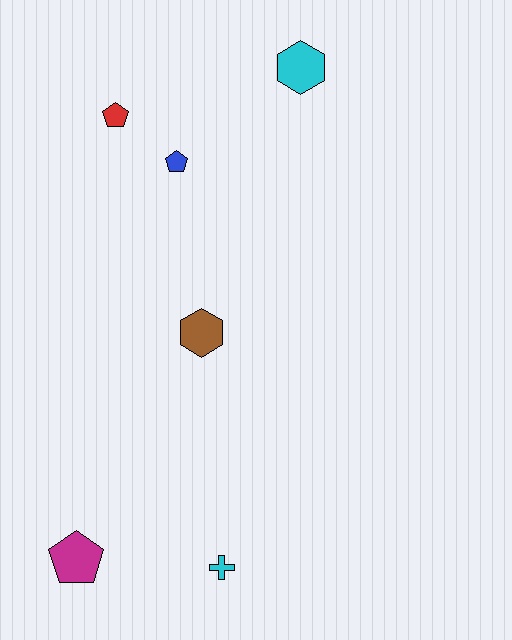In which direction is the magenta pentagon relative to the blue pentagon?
The magenta pentagon is below the blue pentagon.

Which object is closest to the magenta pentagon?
The cyan cross is closest to the magenta pentagon.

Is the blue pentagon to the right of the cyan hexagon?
No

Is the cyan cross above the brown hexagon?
No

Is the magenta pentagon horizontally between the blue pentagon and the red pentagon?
No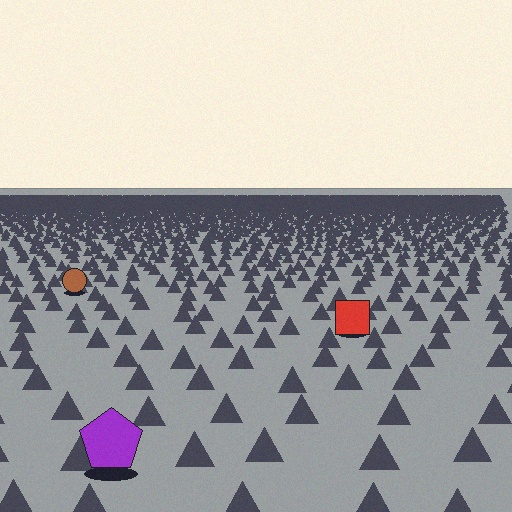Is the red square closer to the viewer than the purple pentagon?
No. The purple pentagon is closer — you can tell from the texture gradient: the ground texture is coarser near it.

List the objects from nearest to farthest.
From nearest to farthest: the purple pentagon, the red square, the brown circle.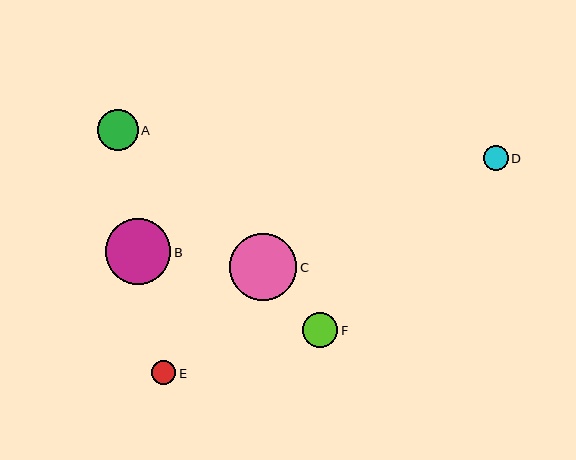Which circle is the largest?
Circle C is the largest with a size of approximately 67 pixels.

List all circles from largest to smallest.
From largest to smallest: C, B, A, F, D, E.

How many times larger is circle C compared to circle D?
Circle C is approximately 2.7 times the size of circle D.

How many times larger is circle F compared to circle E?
Circle F is approximately 1.5 times the size of circle E.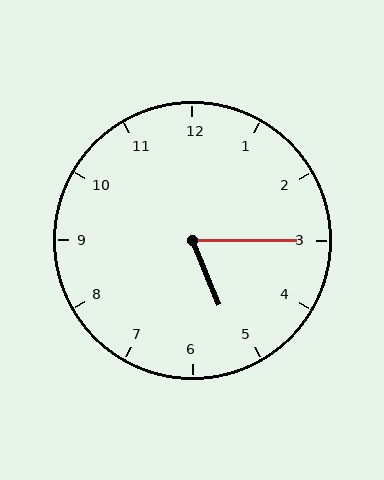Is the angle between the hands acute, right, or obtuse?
It is acute.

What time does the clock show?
5:15.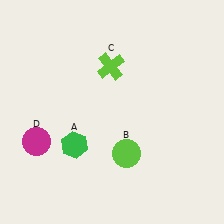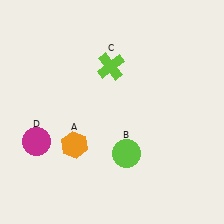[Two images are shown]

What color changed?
The hexagon (A) changed from green in Image 1 to orange in Image 2.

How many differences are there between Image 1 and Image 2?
There is 1 difference between the two images.